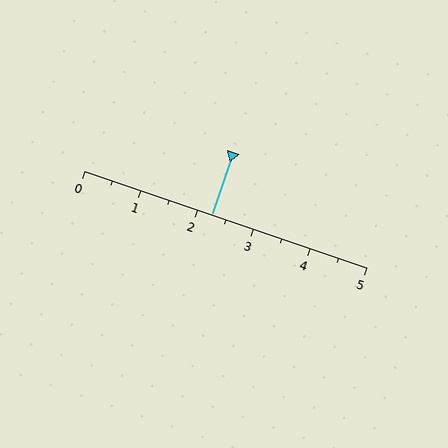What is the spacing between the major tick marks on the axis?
The major ticks are spaced 1 apart.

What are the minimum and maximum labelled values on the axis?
The axis runs from 0 to 5.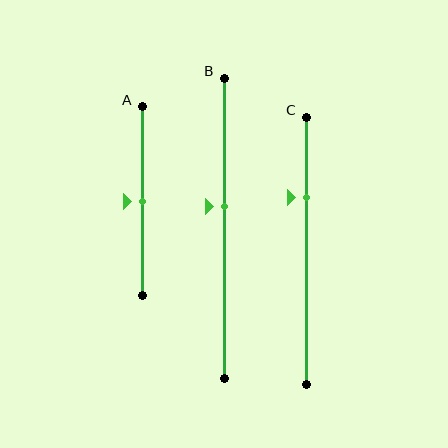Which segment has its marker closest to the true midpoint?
Segment A has its marker closest to the true midpoint.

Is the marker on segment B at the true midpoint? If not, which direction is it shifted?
No, the marker on segment B is shifted upward by about 7% of the segment length.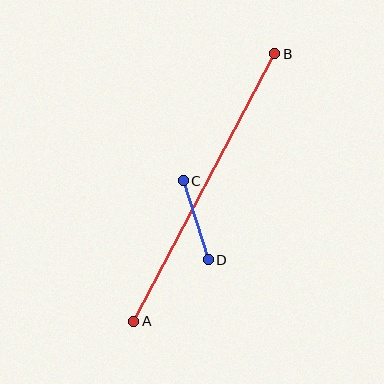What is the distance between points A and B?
The distance is approximately 302 pixels.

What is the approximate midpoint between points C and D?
The midpoint is at approximately (196, 220) pixels.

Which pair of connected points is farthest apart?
Points A and B are farthest apart.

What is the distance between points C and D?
The distance is approximately 83 pixels.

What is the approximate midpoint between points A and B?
The midpoint is at approximately (204, 187) pixels.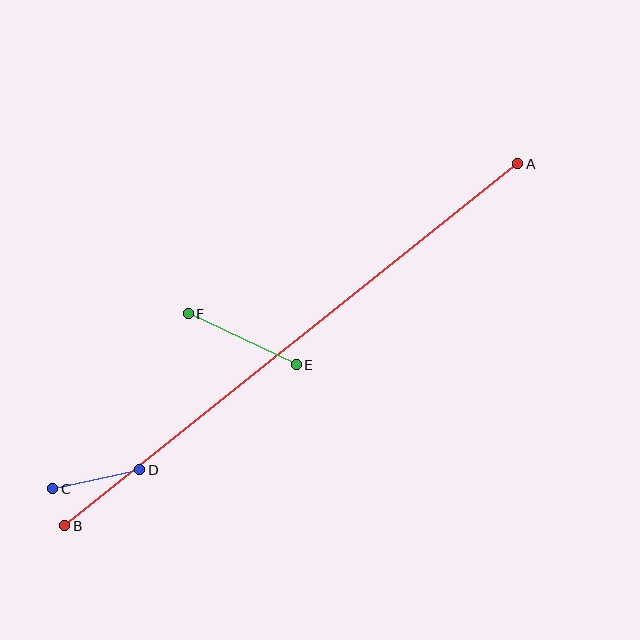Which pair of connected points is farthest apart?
Points A and B are farthest apart.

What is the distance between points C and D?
The distance is approximately 89 pixels.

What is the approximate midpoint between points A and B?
The midpoint is at approximately (291, 345) pixels.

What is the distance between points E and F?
The distance is approximately 120 pixels.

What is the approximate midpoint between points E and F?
The midpoint is at approximately (242, 339) pixels.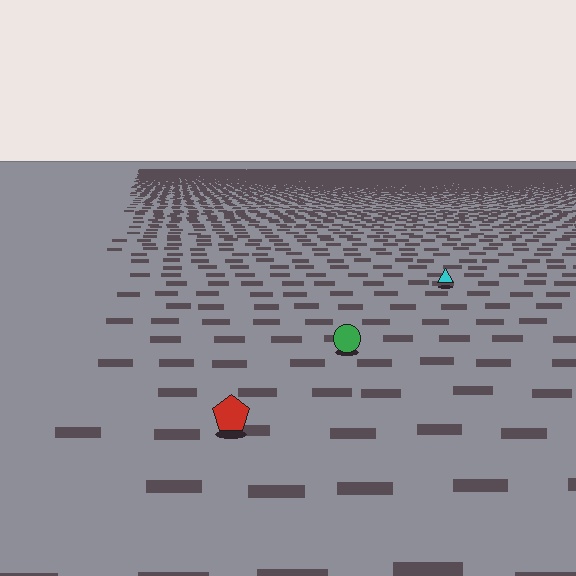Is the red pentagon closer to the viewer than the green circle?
Yes. The red pentagon is closer — you can tell from the texture gradient: the ground texture is coarser near it.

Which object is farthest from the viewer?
The cyan triangle is farthest from the viewer. It appears smaller and the ground texture around it is denser.